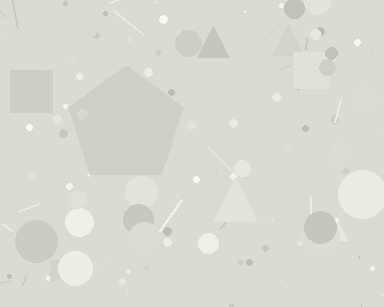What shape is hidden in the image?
A pentagon is hidden in the image.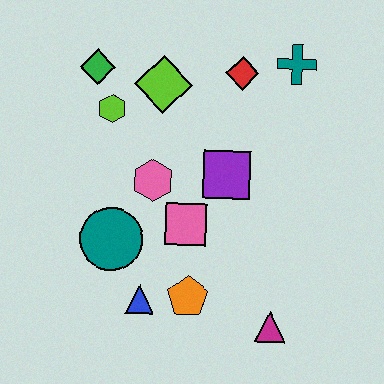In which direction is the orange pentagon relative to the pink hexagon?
The orange pentagon is below the pink hexagon.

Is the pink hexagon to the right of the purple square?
No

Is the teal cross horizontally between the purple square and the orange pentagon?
No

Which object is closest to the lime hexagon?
The green diamond is closest to the lime hexagon.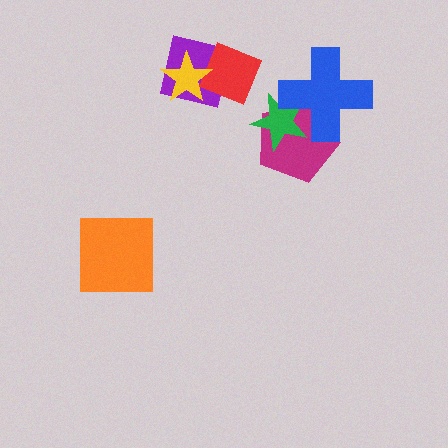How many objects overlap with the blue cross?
2 objects overlap with the blue cross.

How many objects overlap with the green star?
2 objects overlap with the green star.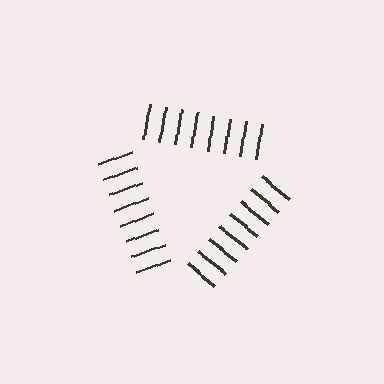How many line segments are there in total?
24 — 8 along each of the 3 edges.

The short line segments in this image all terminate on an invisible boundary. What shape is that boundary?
An illusory triangle — the line segments terminate on its edges but no continuous stroke is drawn.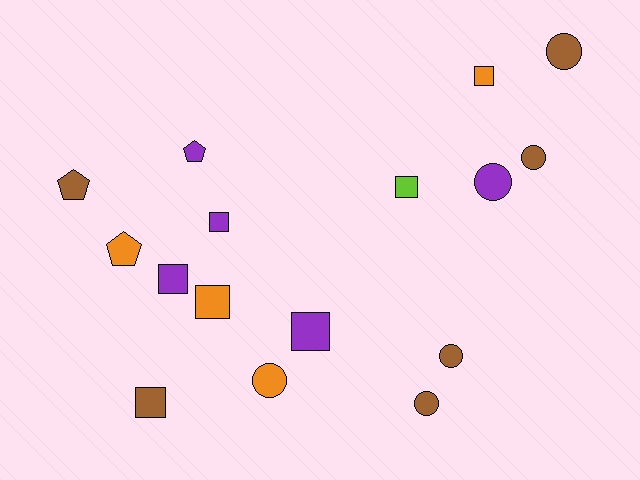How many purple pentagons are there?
There is 1 purple pentagon.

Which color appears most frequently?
Brown, with 6 objects.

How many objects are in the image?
There are 16 objects.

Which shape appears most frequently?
Square, with 7 objects.